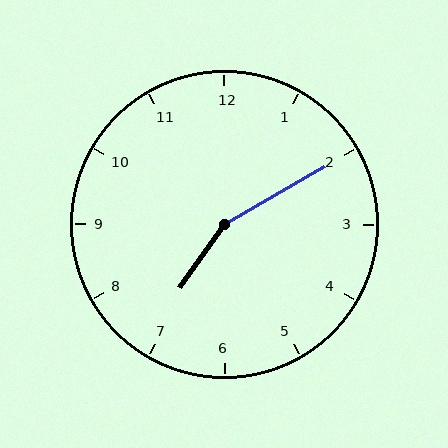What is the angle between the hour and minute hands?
Approximately 155 degrees.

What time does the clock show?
7:10.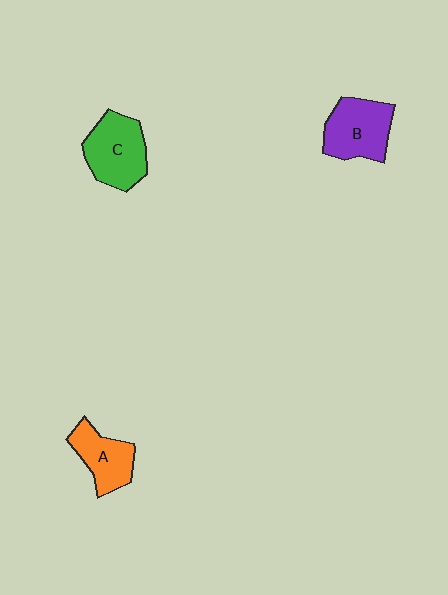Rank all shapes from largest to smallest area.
From largest to smallest: C (green), B (purple), A (orange).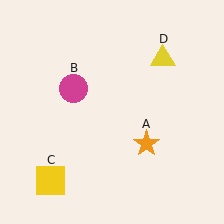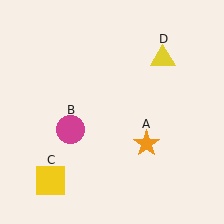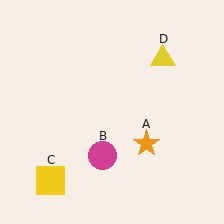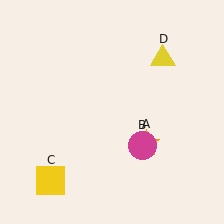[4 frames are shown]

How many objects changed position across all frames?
1 object changed position: magenta circle (object B).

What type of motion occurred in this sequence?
The magenta circle (object B) rotated counterclockwise around the center of the scene.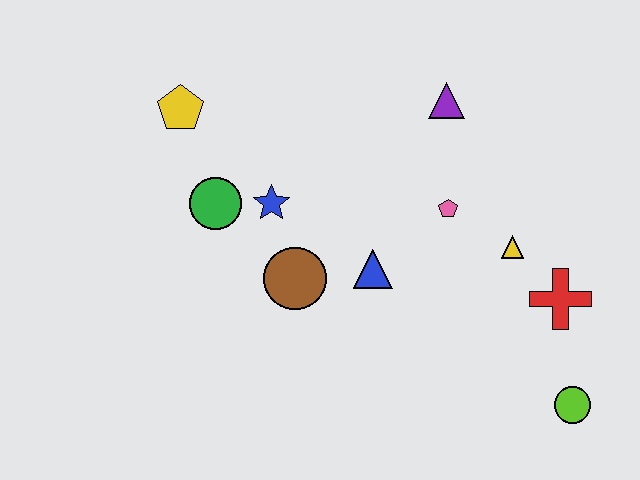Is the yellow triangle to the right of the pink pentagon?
Yes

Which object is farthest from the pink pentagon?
The yellow pentagon is farthest from the pink pentagon.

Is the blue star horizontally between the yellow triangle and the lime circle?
No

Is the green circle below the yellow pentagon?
Yes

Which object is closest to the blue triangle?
The brown circle is closest to the blue triangle.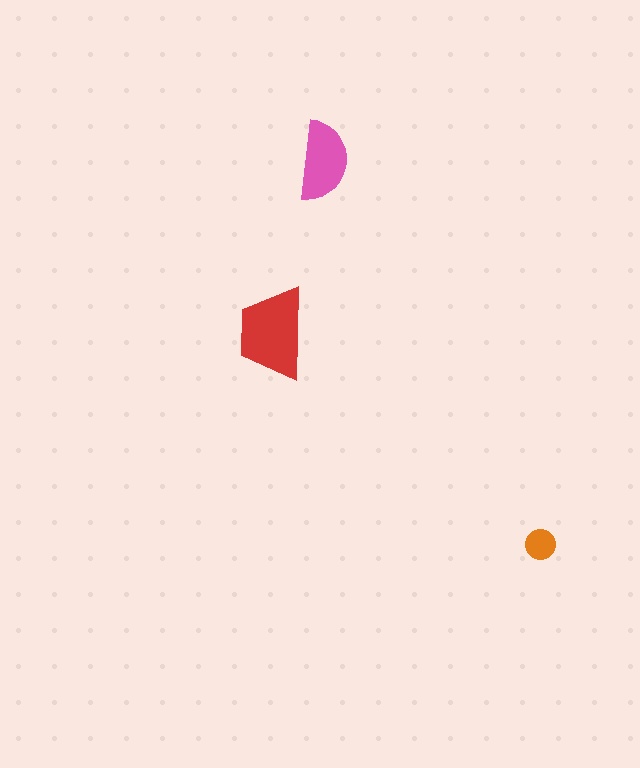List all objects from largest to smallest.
The red trapezoid, the pink semicircle, the orange circle.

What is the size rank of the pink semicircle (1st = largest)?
2nd.